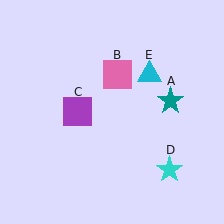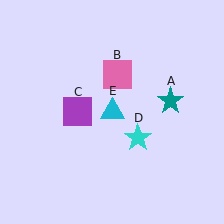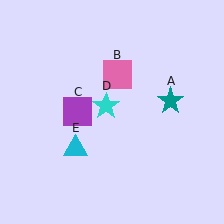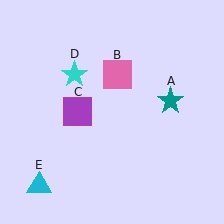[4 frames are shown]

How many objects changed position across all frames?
2 objects changed position: cyan star (object D), cyan triangle (object E).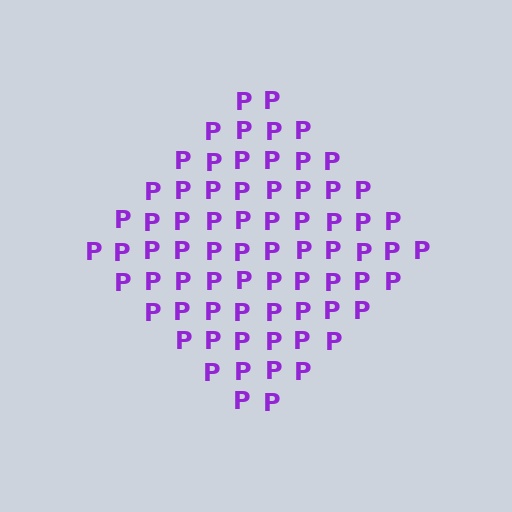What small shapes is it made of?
It is made of small letter P's.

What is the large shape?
The large shape is a diamond.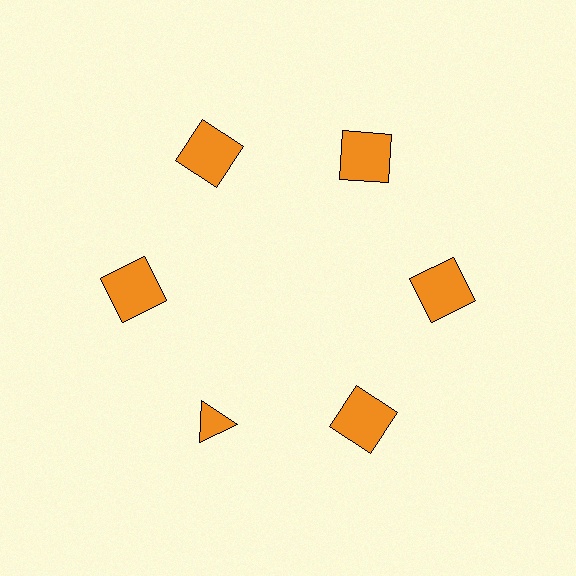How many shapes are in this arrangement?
There are 6 shapes arranged in a ring pattern.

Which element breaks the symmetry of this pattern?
The orange triangle at roughly the 7 o'clock position breaks the symmetry. All other shapes are orange squares.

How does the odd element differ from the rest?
It has a different shape: triangle instead of square.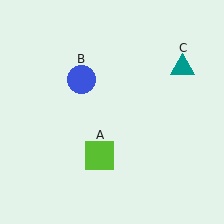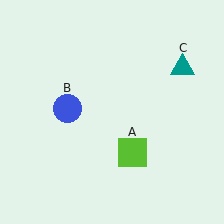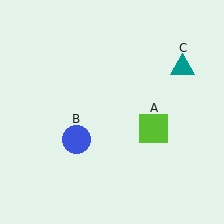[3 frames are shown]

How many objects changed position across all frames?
2 objects changed position: lime square (object A), blue circle (object B).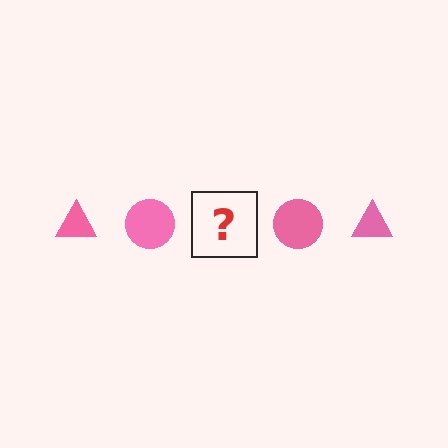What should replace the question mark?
The question mark should be replaced with a pink triangle.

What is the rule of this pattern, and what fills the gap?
The rule is that the pattern cycles through triangle, circle shapes in pink. The gap should be filled with a pink triangle.